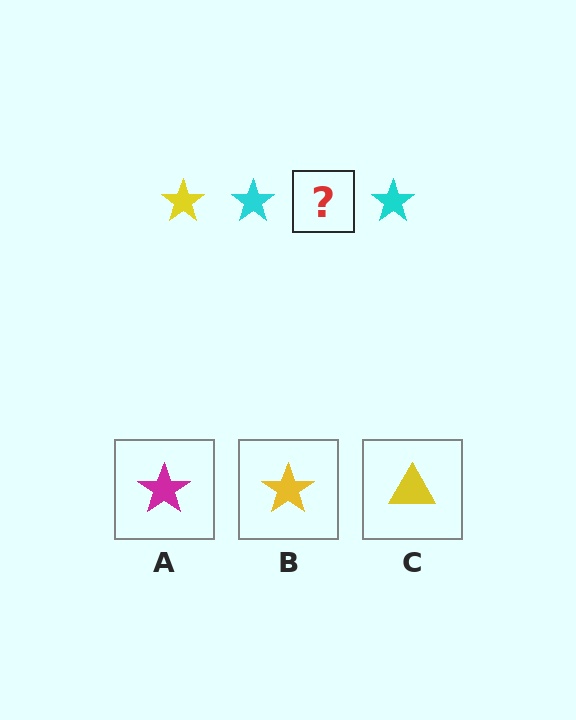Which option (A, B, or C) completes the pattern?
B.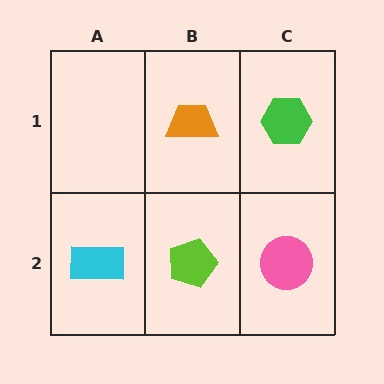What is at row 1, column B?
An orange trapezoid.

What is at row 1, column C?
A green hexagon.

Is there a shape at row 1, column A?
No, that cell is empty.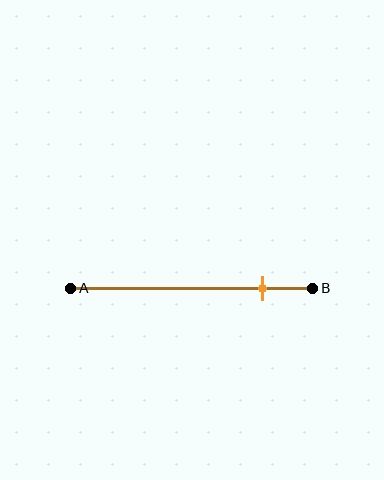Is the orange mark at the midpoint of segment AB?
No, the mark is at about 80% from A, not at the 50% midpoint.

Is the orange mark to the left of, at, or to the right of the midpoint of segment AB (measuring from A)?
The orange mark is to the right of the midpoint of segment AB.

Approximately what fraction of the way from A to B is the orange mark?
The orange mark is approximately 80% of the way from A to B.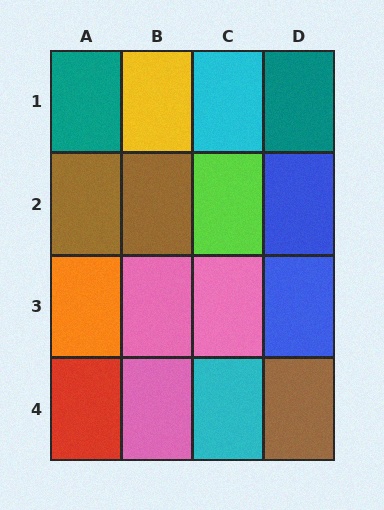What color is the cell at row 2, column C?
Lime.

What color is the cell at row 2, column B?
Brown.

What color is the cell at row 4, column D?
Brown.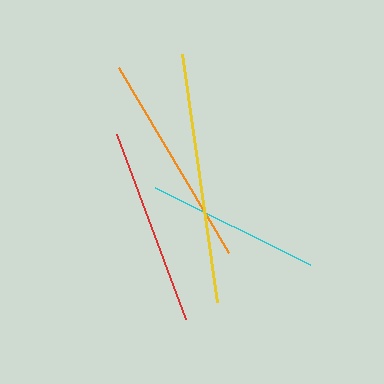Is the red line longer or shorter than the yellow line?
The yellow line is longer than the red line.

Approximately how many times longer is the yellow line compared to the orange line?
The yellow line is approximately 1.2 times the length of the orange line.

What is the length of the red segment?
The red segment is approximately 197 pixels long.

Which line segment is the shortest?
The cyan line is the shortest at approximately 172 pixels.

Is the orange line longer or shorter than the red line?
The orange line is longer than the red line.